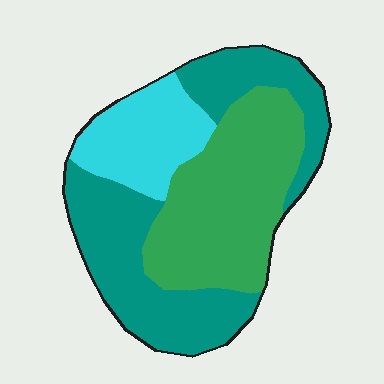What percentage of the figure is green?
Green covers about 40% of the figure.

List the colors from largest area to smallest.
From largest to smallest: teal, green, cyan.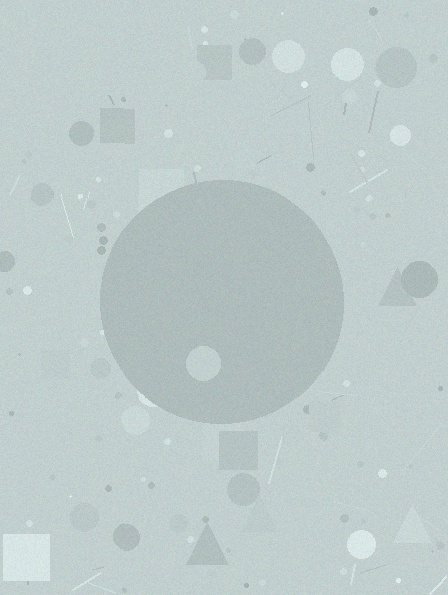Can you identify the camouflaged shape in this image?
The camouflaged shape is a circle.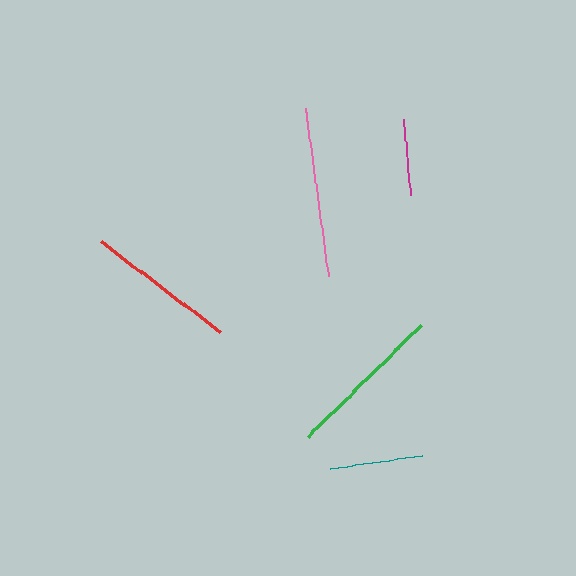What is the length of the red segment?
The red segment is approximately 150 pixels long.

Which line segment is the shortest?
The magenta line is the shortest at approximately 77 pixels.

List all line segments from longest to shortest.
From longest to shortest: pink, green, red, teal, magenta.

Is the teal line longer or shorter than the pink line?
The pink line is longer than the teal line.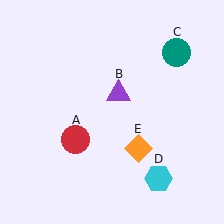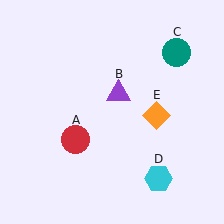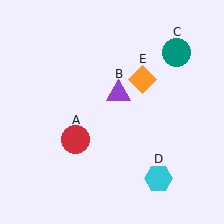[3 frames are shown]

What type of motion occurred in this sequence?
The orange diamond (object E) rotated counterclockwise around the center of the scene.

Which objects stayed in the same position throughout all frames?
Red circle (object A) and purple triangle (object B) and teal circle (object C) and cyan hexagon (object D) remained stationary.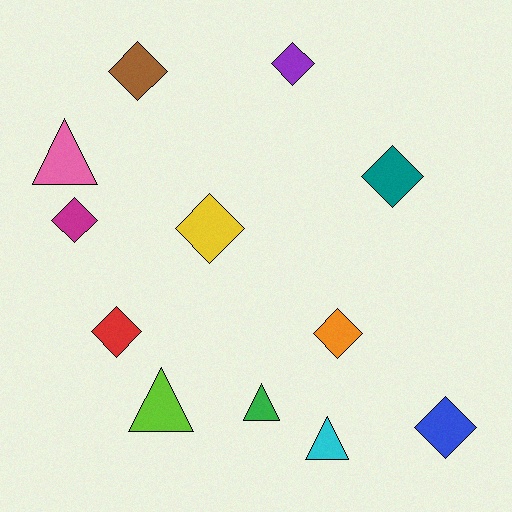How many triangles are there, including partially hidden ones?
There are 4 triangles.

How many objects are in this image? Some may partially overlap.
There are 12 objects.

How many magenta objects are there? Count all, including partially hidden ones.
There is 1 magenta object.